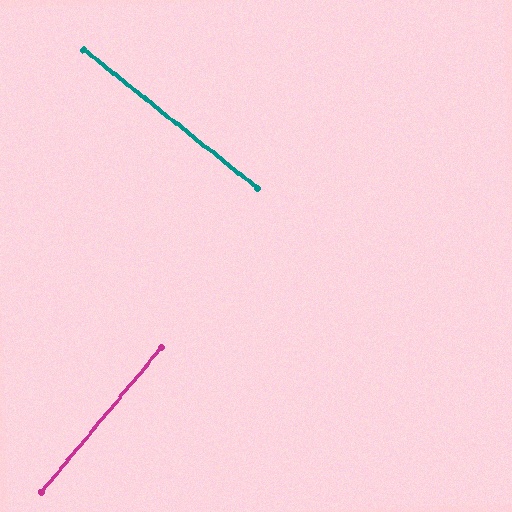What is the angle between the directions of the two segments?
Approximately 89 degrees.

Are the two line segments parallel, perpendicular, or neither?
Perpendicular — they meet at approximately 89°.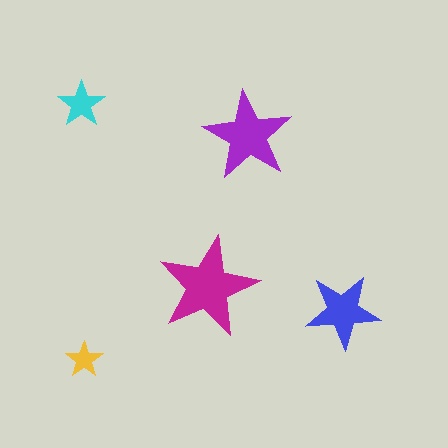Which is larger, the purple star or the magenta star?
The magenta one.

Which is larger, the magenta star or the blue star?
The magenta one.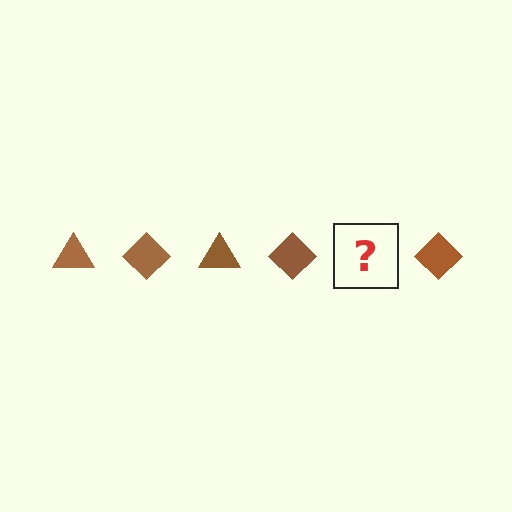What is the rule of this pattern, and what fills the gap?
The rule is that the pattern cycles through triangle, diamond shapes in brown. The gap should be filled with a brown triangle.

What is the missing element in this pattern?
The missing element is a brown triangle.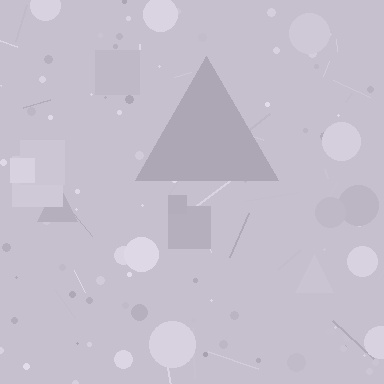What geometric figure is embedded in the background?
A triangle is embedded in the background.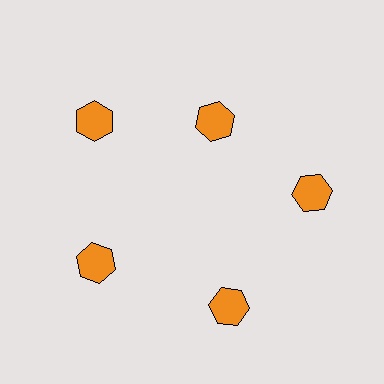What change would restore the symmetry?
The symmetry would be restored by moving it outward, back onto the ring so that all 5 hexagons sit at equal angles and equal distance from the center.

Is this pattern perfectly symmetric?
No. The 5 orange hexagons are arranged in a ring, but one element near the 1 o'clock position is pulled inward toward the center, breaking the 5-fold rotational symmetry.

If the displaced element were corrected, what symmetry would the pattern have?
It would have 5-fold rotational symmetry — the pattern would map onto itself every 72 degrees.